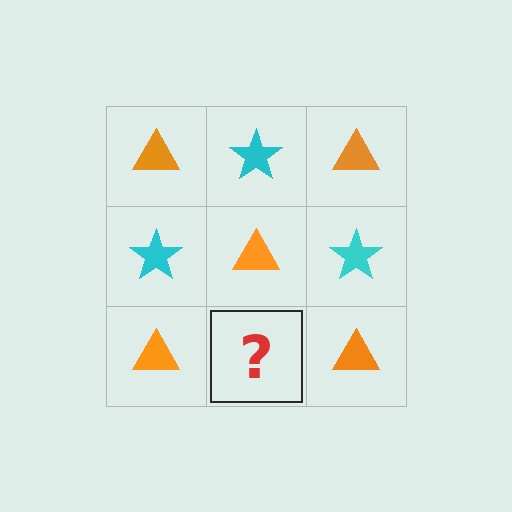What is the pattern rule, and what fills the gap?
The rule is that it alternates orange triangle and cyan star in a checkerboard pattern. The gap should be filled with a cyan star.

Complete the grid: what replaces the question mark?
The question mark should be replaced with a cyan star.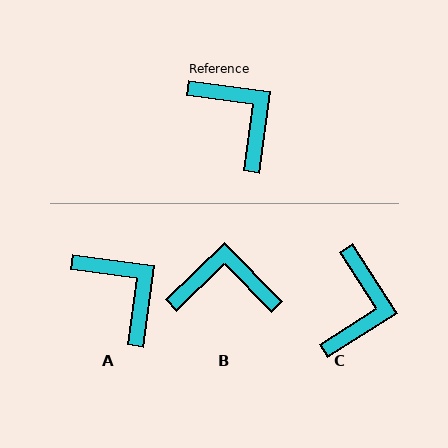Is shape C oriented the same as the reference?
No, it is off by about 50 degrees.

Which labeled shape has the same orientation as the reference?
A.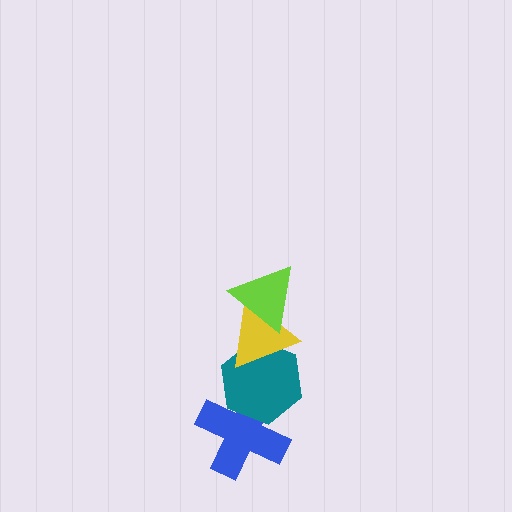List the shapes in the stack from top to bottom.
From top to bottom: the lime triangle, the yellow triangle, the teal hexagon, the blue cross.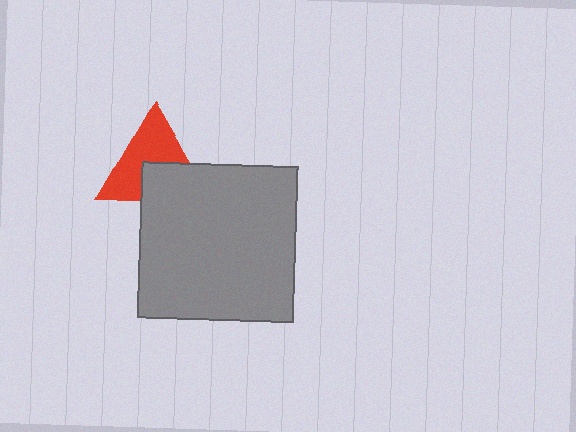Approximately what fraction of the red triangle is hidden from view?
Roughly 41% of the red triangle is hidden behind the gray square.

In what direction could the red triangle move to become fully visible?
The red triangle could move up. That would shift it out from behind the gray square entirely.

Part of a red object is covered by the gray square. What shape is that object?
It is a triangle.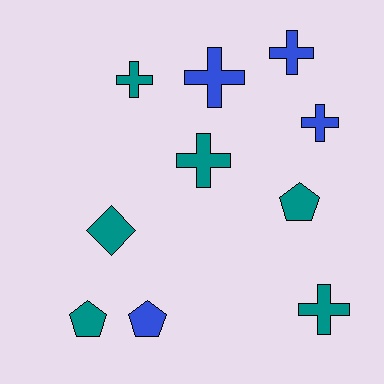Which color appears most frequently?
Teal, with 6 objects.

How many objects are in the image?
There are 10 objects.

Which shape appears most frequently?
Cross, with 6 objects.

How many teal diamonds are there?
There is 1 teal diamond.